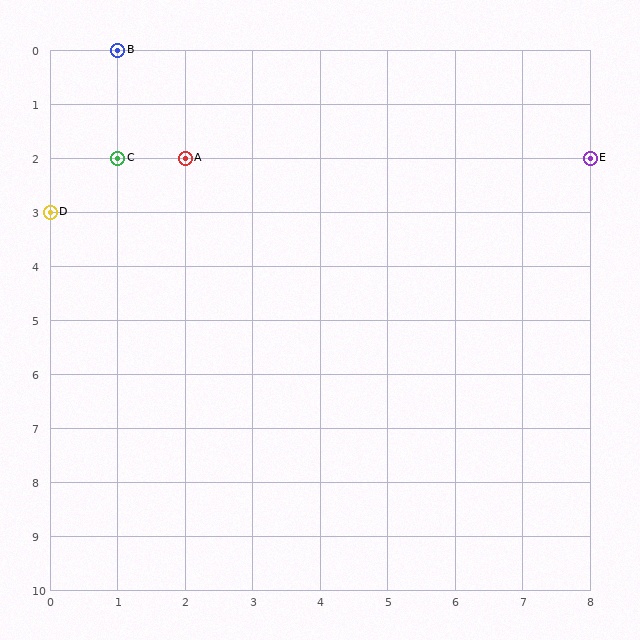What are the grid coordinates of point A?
Point A is at grid coordinates (2, 2).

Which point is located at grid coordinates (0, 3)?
Point D is at (0, 3).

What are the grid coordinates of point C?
Point C is at grid coordinates (1, 2).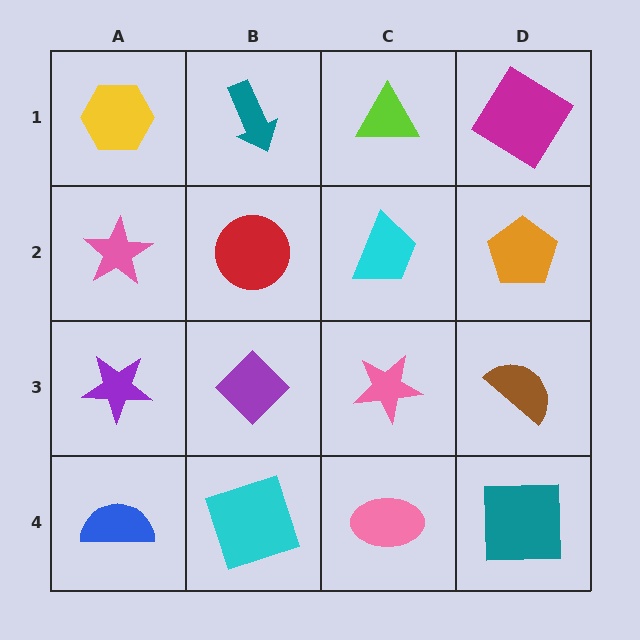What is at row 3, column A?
A purple star.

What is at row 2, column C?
A cyan trapezoid.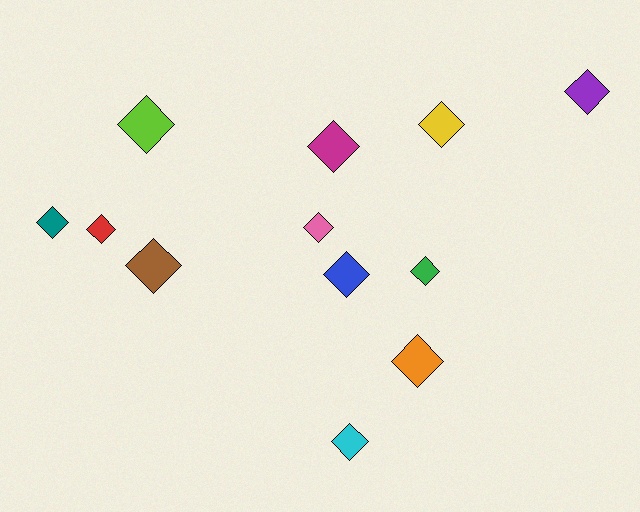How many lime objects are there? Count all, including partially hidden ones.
There is 1 lime object.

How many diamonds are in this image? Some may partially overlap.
There are 12 diamonds.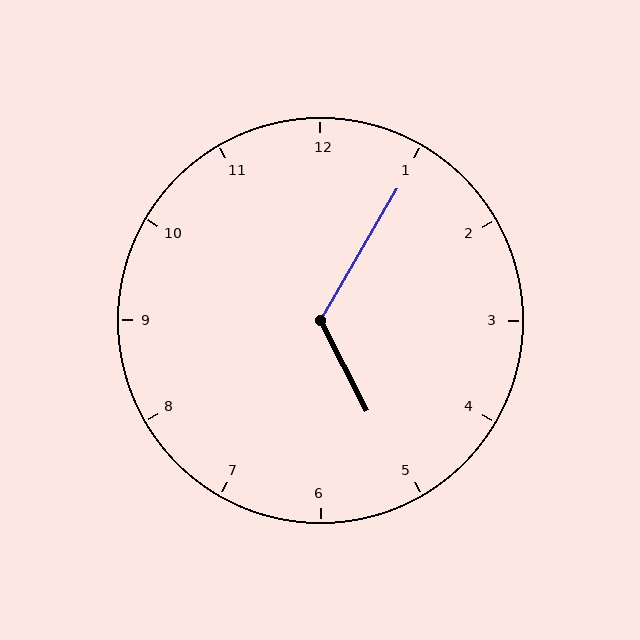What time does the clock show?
5:05.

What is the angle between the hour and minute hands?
Approximately 122 degrees.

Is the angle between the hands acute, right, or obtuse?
It is obtuse.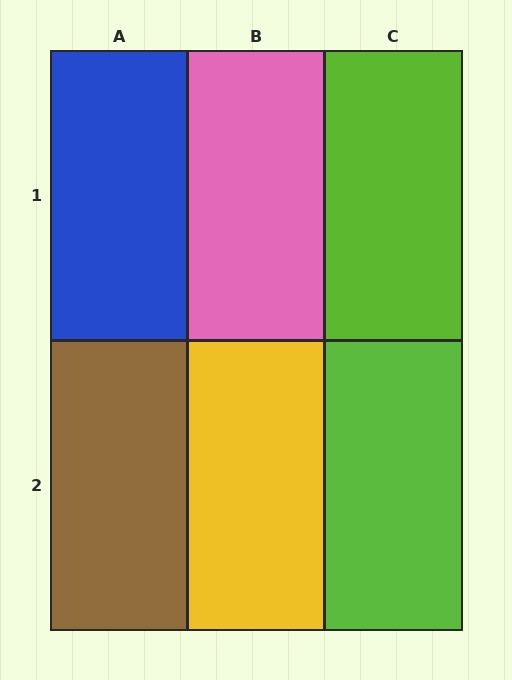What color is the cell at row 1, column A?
Blue.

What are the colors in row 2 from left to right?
Brown, yellow, lime.